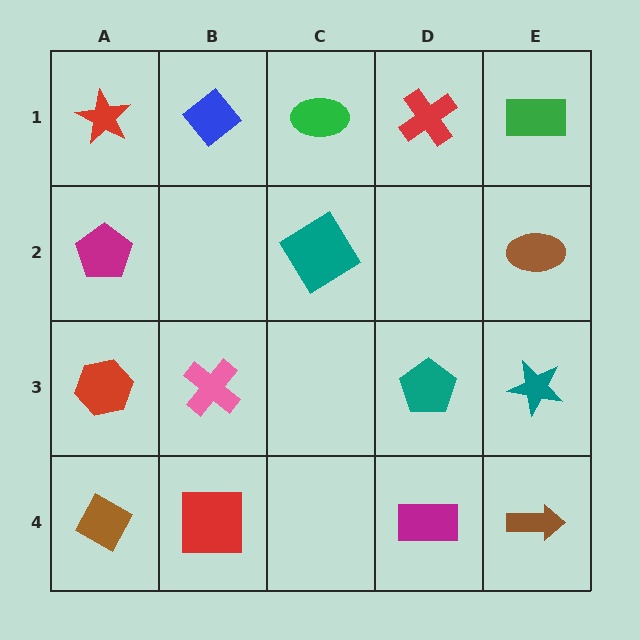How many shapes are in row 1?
5 shapes.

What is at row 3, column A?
A red hexagon.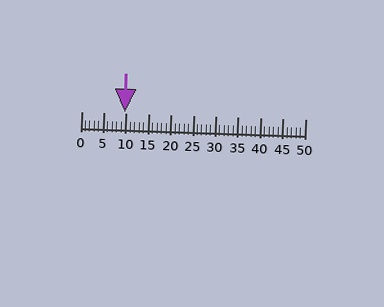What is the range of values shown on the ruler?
The ruler shows values from 0 to 50.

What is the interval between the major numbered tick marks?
The major tick marks are spaced 5 units apart.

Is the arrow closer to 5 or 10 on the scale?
The arrow is closer to 10.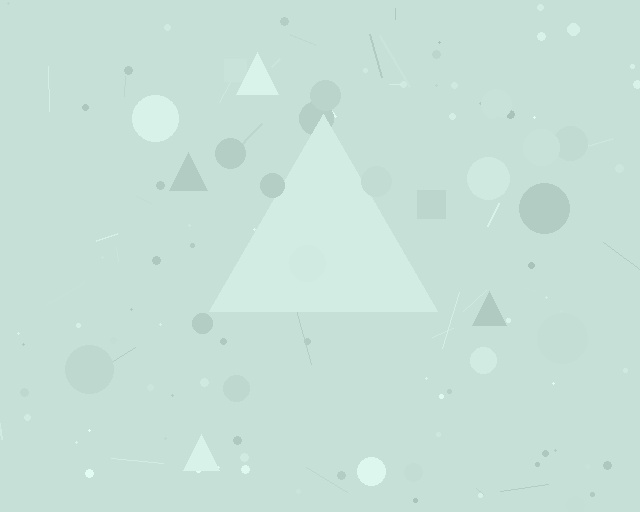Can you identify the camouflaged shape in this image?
The camouflaged shape is a triangle.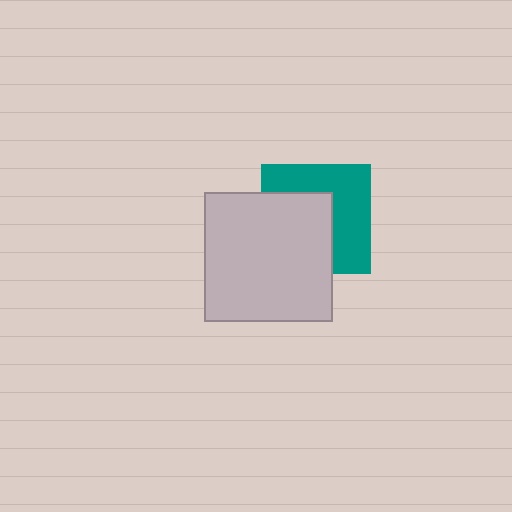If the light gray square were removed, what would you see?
You would see the complete teal square.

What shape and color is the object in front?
The object in front is a light gray square.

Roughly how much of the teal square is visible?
About half of it is visible (roughly 51%).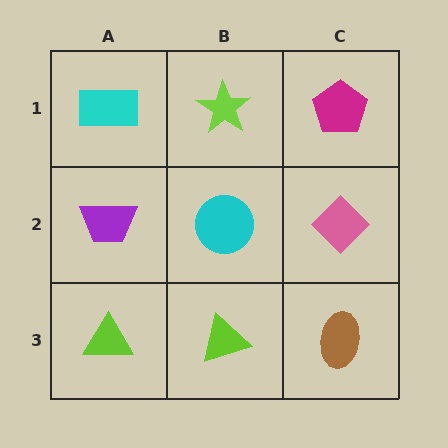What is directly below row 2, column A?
A lime triangle.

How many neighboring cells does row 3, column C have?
2.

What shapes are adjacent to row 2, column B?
A lime star (row 1, column B), a lime triangle (row 3, column B), a purple trapezoid (row 2, column A), a pink diamond (row 2, column C).